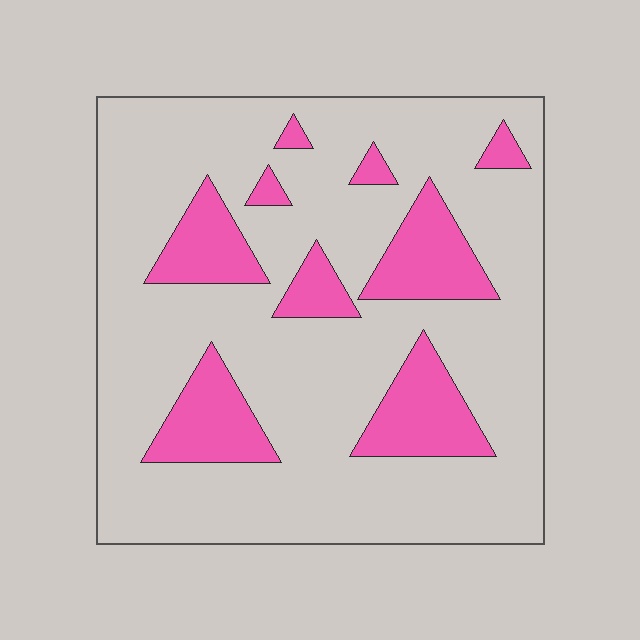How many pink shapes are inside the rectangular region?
9.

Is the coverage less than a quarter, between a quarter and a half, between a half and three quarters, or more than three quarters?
Less than a quarter.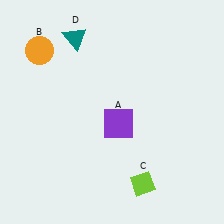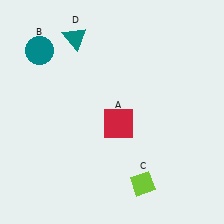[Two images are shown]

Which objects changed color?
A changed from purple to red. B changed from orange to teal.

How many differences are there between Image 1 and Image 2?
There are 2 differences between the two images.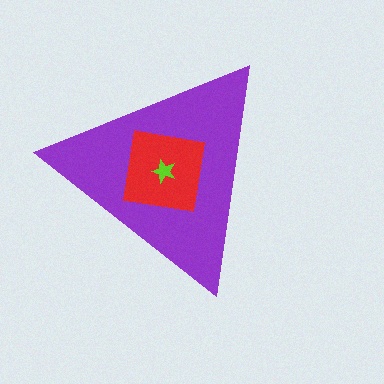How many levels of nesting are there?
3.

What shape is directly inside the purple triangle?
The red square.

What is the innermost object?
The lime star.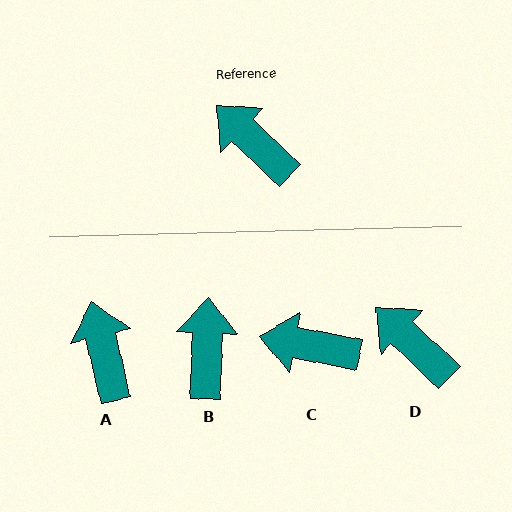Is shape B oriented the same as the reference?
No, it is off by about 48 degrees.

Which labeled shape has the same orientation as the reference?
D.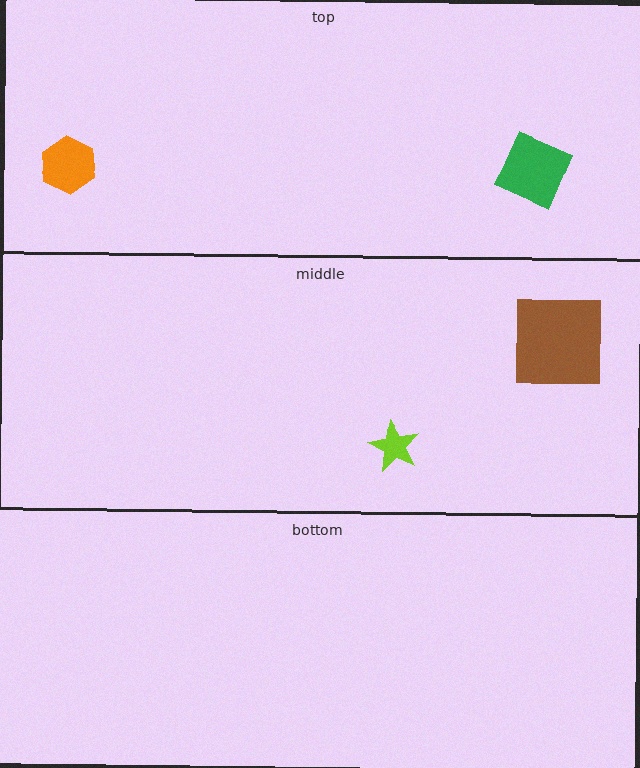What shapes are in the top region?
The orange hexagon, the green diamond.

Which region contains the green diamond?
The top region.